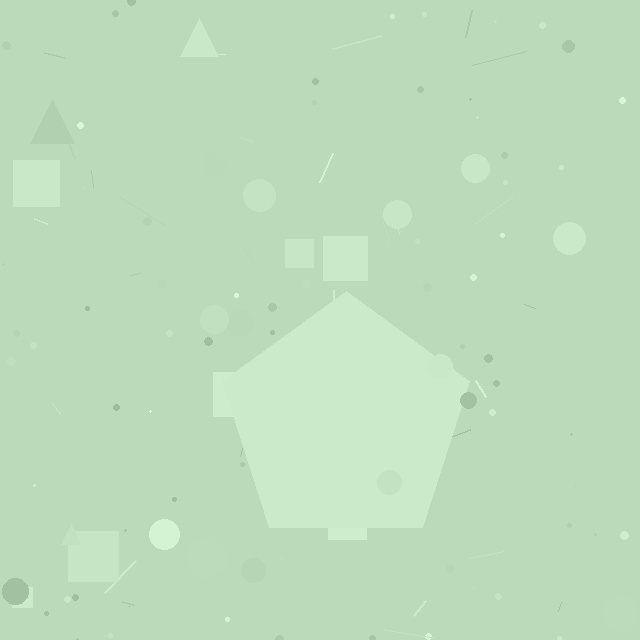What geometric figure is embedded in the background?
A pentagon is embedded in the background.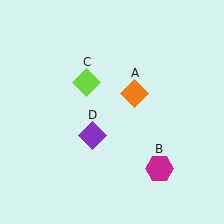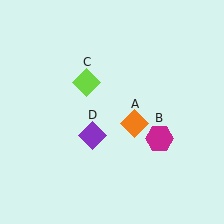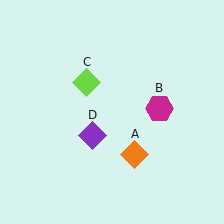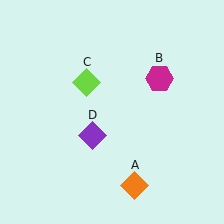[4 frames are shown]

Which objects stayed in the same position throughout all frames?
Lime diamond (object C) and purple diamond (object D) remained stationary.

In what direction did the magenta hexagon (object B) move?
The magenta hexagon (object B) moved up.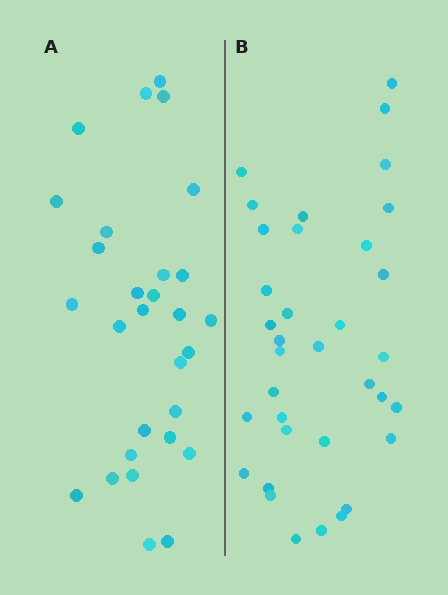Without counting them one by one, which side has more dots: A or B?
Region B (the right region) has more dots.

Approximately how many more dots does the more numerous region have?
Region B has about 6 more dots than region A.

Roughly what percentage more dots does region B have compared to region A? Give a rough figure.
About 20% more.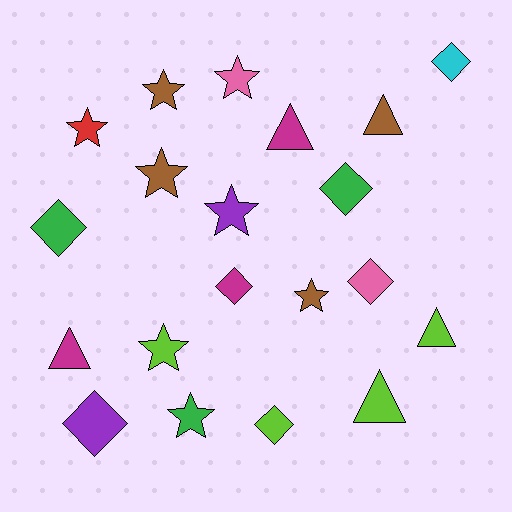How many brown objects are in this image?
There are 4 brown objects.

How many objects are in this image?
There are 20 objects.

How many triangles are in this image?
There are 5 triangles.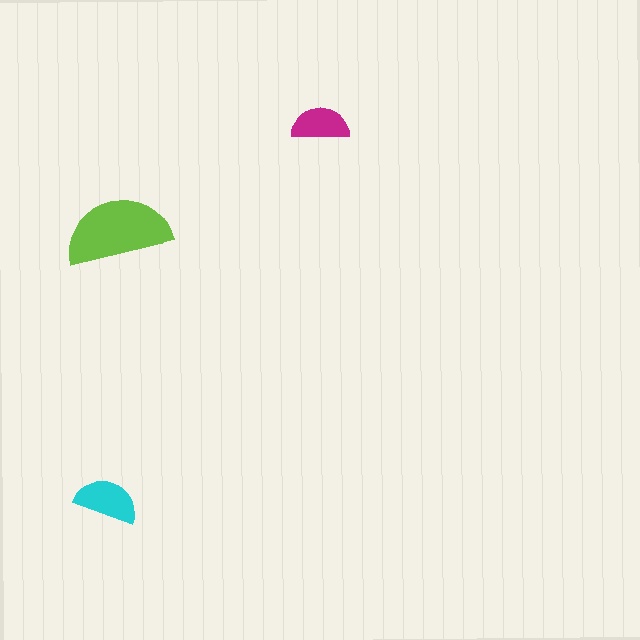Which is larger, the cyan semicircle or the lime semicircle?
The lime one.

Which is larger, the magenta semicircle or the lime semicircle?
The lime one.